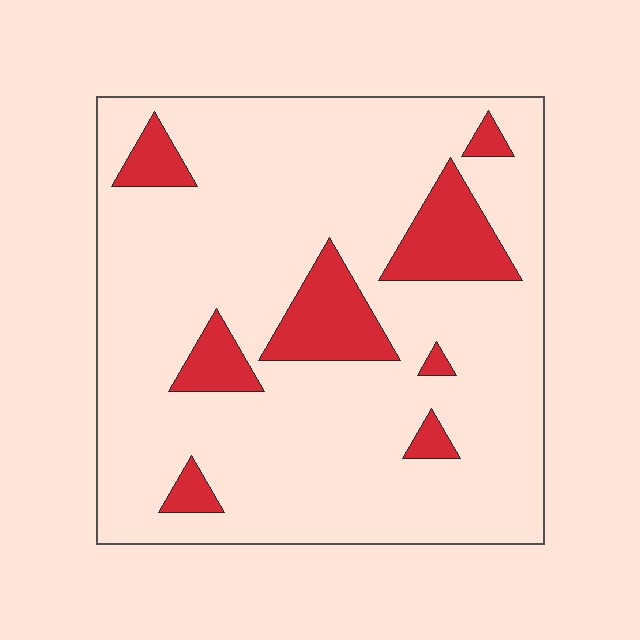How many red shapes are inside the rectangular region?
8.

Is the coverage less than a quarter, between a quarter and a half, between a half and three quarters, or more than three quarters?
Less than a quarter.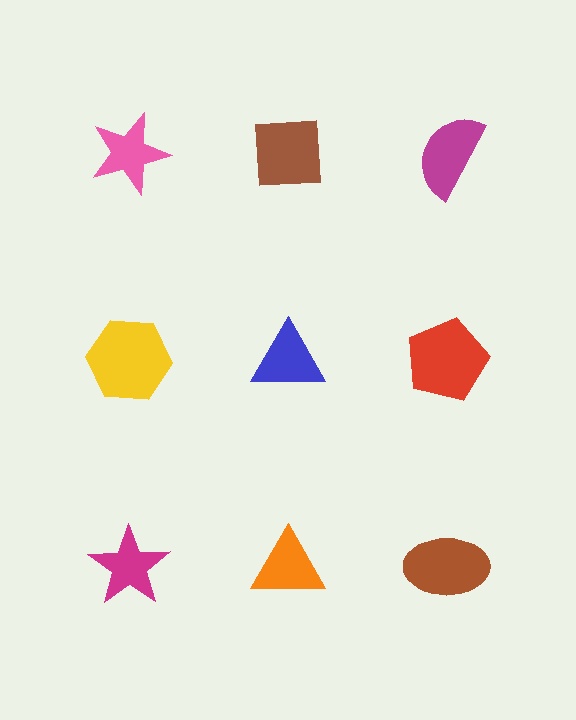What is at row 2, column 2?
A blue triangle.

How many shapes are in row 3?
3 shapes.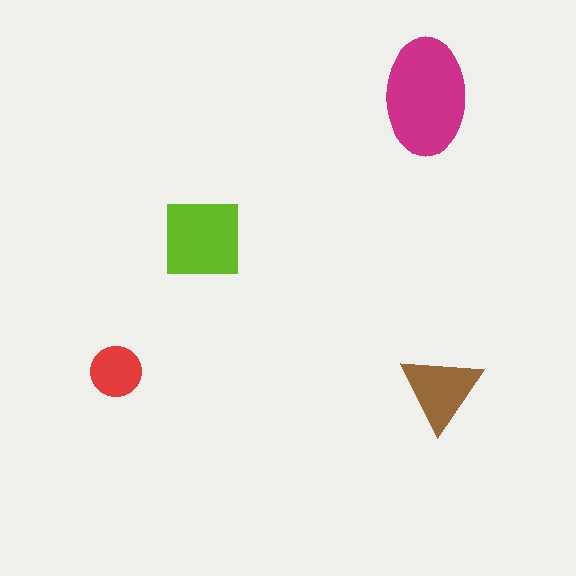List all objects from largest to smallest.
The magenta ellipse, the lime square, the brown triangle, the red circle.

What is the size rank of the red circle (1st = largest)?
4th.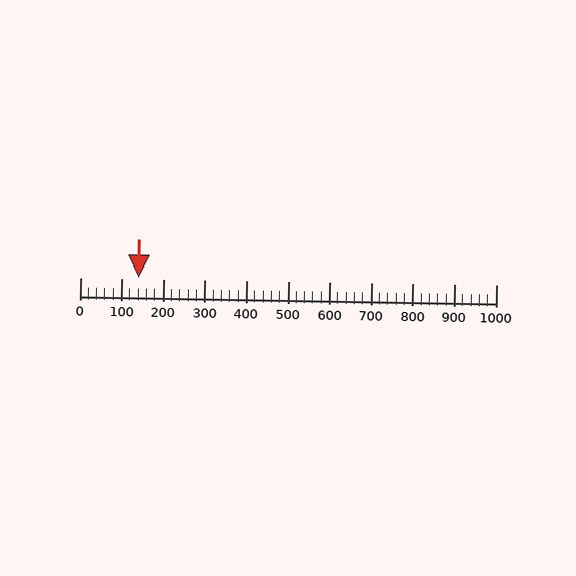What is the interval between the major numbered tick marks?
The major tick marks are spaced 100 units apart.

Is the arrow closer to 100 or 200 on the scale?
The arrow is closer to 100.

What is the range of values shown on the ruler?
The ruler shows values from 0 to 1000.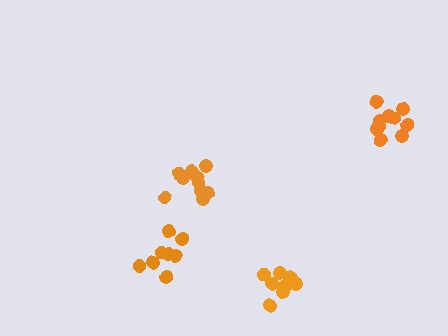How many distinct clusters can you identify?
There are 4 distinct clusters.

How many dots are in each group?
Group 1: 8 dots, Group 2: 8 dots, Group 3: 10 dots, Group 4: 10 dots (36 total).